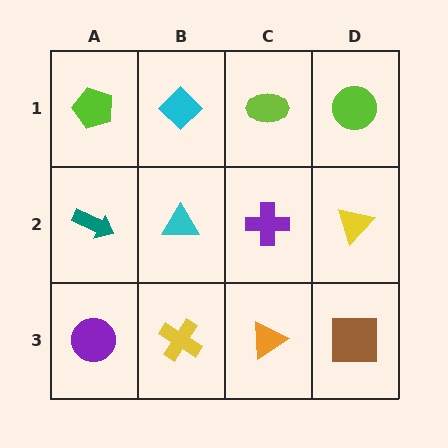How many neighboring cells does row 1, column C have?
3.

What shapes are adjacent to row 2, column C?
A lime ellipse (row 1, column C), an orange triangle (row 3, column C), a cyan triangle (row 2, column B), a yellow triangle (row 2, column D).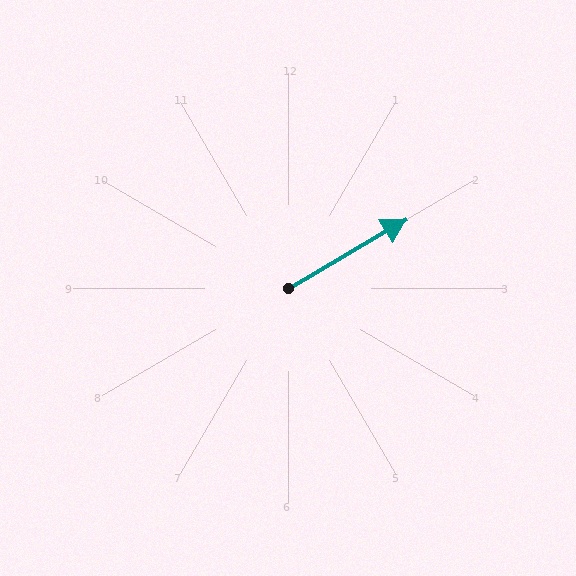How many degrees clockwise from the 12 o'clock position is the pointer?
Approximately 60 degrees.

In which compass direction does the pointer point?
Northeast.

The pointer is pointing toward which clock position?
Roughly 2 o'clock.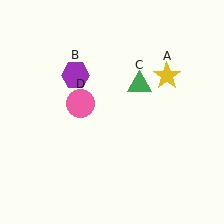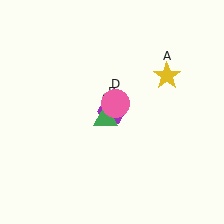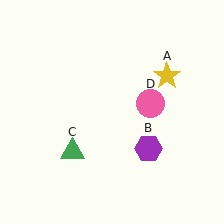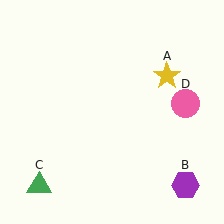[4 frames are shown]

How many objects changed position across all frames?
3 objects changed position: purple hexagon (object B), green triangle (object C), pink circle (object D).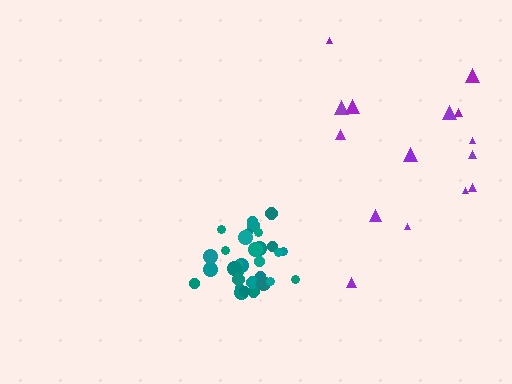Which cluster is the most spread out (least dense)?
Purple.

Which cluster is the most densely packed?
Teal.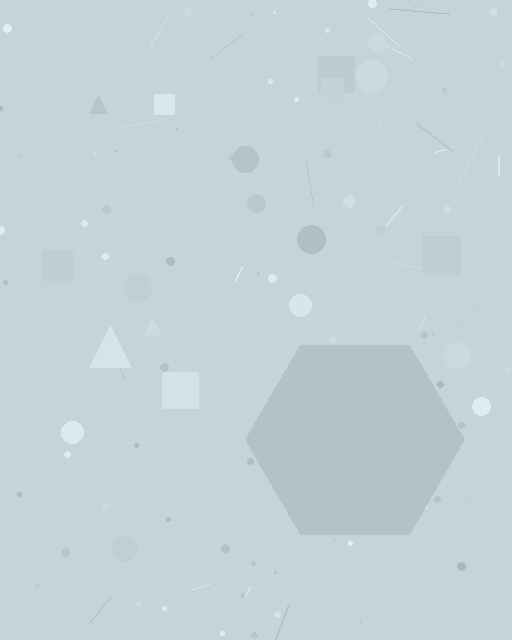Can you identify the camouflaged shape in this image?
The camouflaged shape is a hexagon.